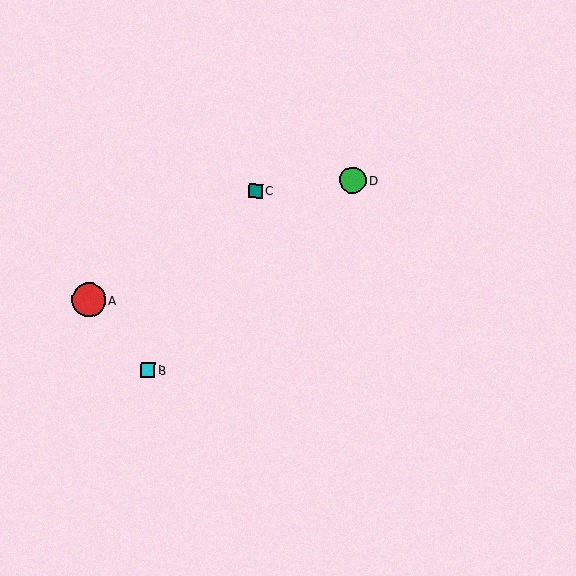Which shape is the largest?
The red circle (labeled A) is the largest.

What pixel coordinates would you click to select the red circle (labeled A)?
Click at (89, 300) to select the red circle A.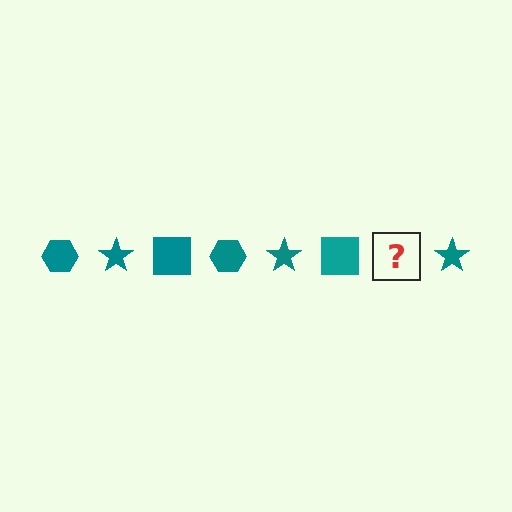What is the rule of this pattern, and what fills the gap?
The rule is that the pattern cycles through hexagon, star, square shapes in teal. The gap should be filled with a teal hexagon.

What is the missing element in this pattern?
The missing element is a teal hexagon.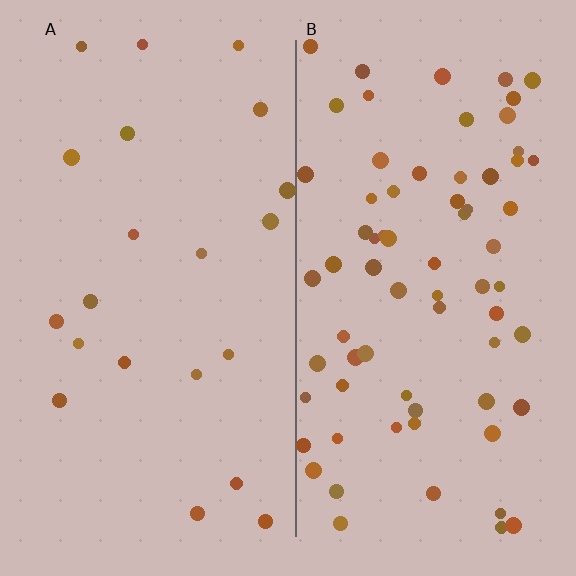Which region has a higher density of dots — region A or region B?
B (the right).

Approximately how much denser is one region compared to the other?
Approximately 3.4× — region B over region A.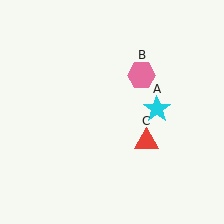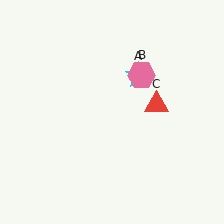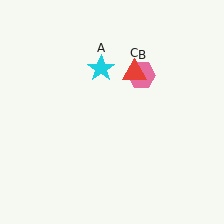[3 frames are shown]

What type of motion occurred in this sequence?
The cyan star (object A), red triangle (object C) rotated counterclockwise around the center of the scene.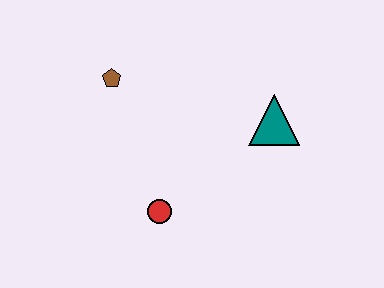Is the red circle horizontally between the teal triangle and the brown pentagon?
Yes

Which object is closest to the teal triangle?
The red circle is closest to the teal triangle.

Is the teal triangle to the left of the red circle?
No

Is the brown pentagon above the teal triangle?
Yes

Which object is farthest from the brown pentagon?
The teal triangle is farthest from the brown pentagon.